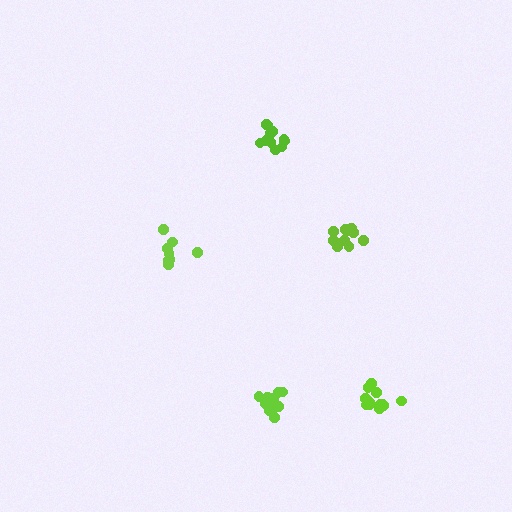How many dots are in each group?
Group 1: 14 dots, Group 2: 13 dots, Group 3: 10 dots, Group 4: 8 dots, Group 5: 11 dots (56 total).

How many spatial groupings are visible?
There are 5 spatial groupings.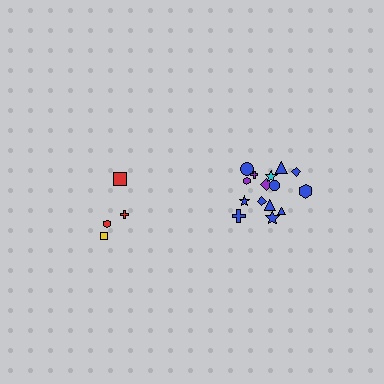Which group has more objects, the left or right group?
The right group.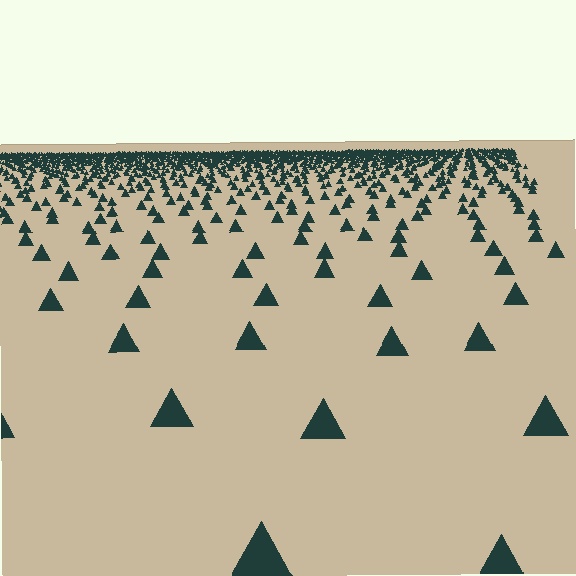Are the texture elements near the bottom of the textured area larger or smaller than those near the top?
Larger. Near the bottom, elements are closer to the viewer and appear at a bigger on-screen size.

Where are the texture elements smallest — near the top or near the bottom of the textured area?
Near the top.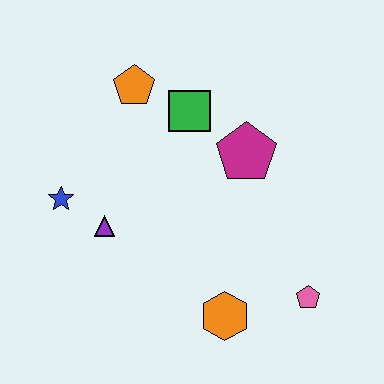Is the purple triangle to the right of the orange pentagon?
No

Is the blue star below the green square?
Yes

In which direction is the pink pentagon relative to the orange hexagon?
The pink pentagon is to the right of the orange hexagon.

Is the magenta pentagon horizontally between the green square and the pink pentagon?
Yes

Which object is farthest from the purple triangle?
The pink pentagon is farthest from the purple triangle.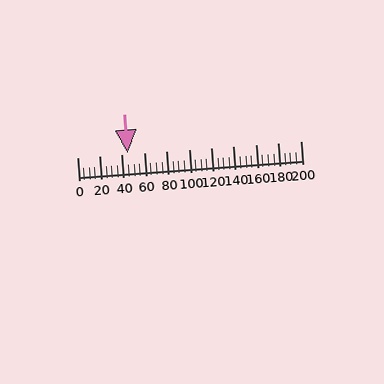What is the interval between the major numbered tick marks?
The major tick marks are spaced 20 units apart.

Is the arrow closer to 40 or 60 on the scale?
The arrow is closer to 40.